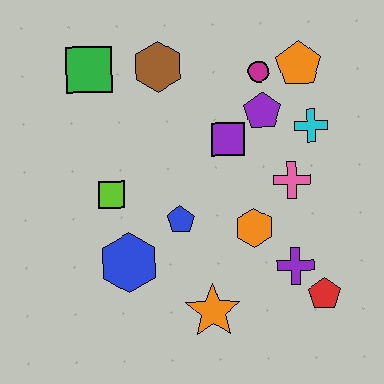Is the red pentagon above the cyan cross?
No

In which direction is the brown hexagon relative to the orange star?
The brown hexagon is above the orange star.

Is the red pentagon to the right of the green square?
Yes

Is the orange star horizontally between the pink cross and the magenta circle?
No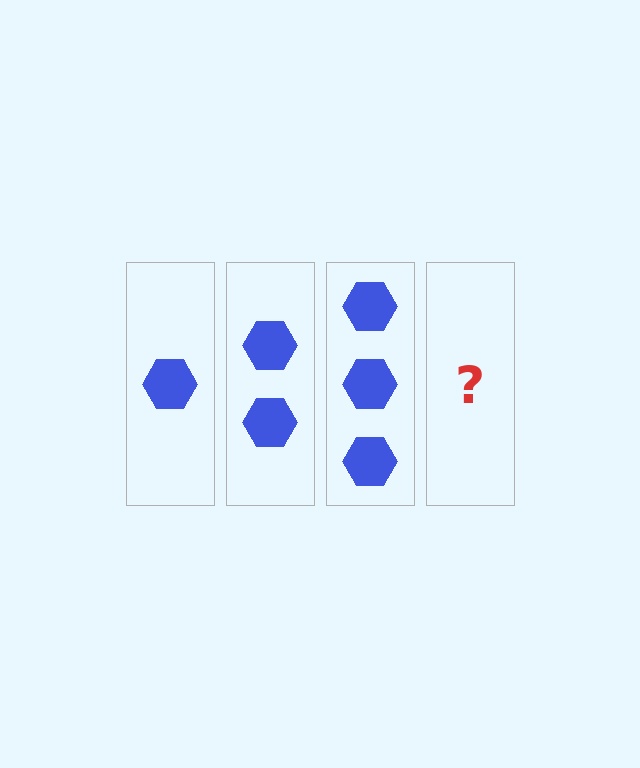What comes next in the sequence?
The next element should be 4 hexagons.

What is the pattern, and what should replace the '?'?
The pattern is that each step adds one more hexagon. The '?' should be 4 hexagons.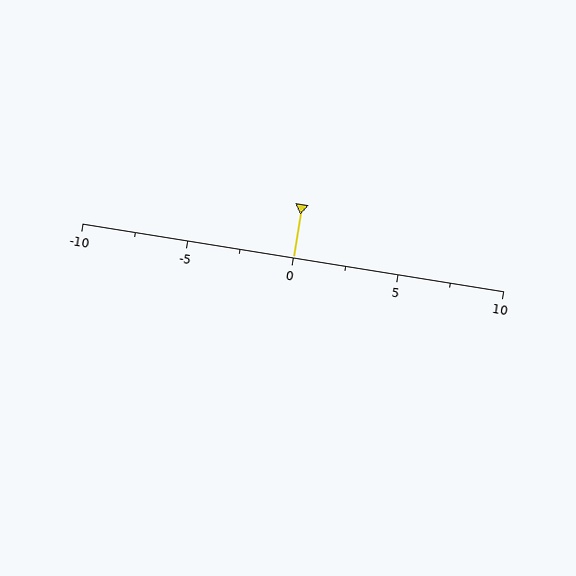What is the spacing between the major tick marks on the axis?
The major ticks are spaced 5 apart.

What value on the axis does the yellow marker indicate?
The marker indicates approximately 0.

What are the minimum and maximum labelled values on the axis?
The axis runs from -10 to 10.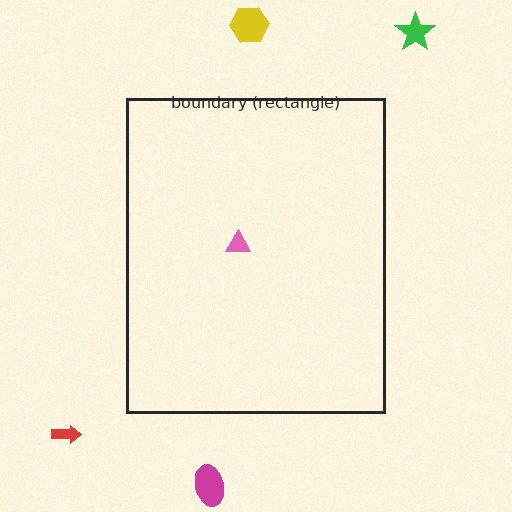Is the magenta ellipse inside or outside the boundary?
Outside.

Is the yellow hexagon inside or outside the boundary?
Outside.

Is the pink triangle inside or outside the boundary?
Inside.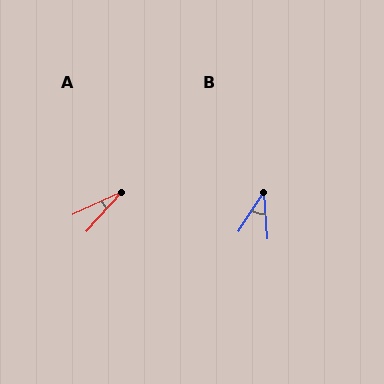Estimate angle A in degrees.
Approximately 23 degrees.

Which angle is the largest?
B, at approximately 37 degrees.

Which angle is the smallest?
A, at approximately 23 degrees.